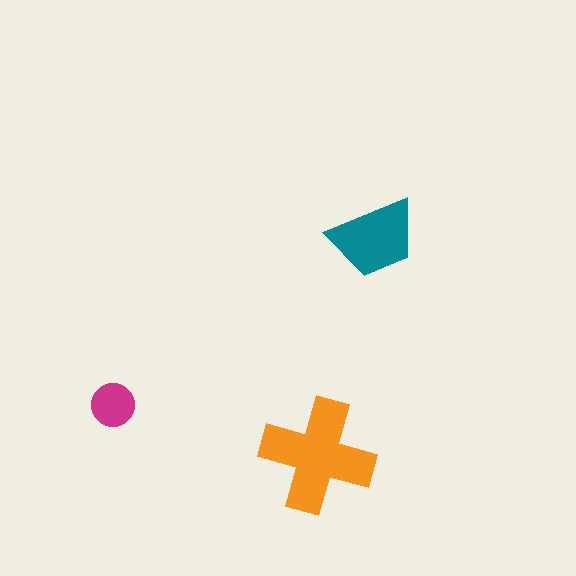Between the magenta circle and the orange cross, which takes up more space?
The orange cross.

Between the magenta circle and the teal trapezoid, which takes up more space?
The teal trapezoid.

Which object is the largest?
The orange cross.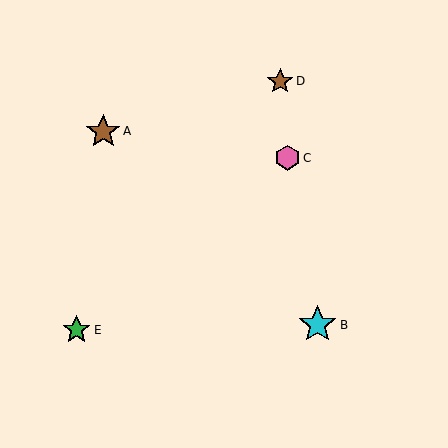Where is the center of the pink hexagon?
The center of the pink hexagon is at (287, 158).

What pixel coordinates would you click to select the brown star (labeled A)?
Click at (103, 131) to select the brown star A.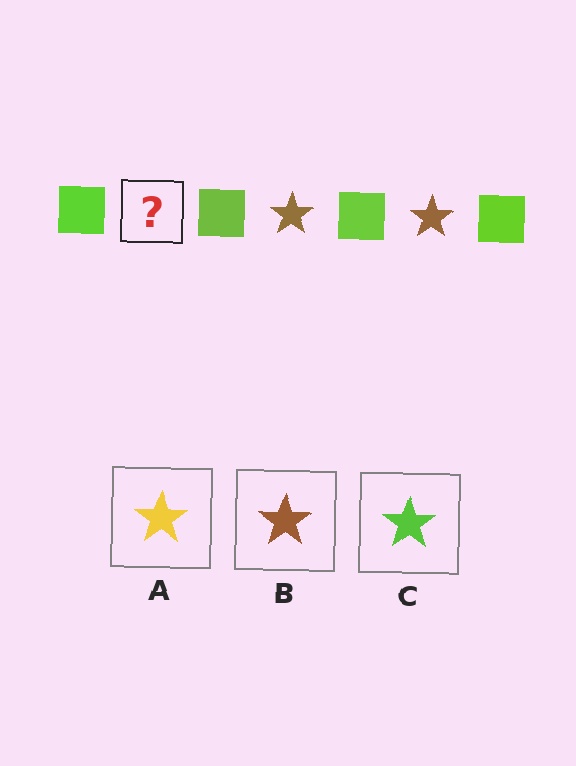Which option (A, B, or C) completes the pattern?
B.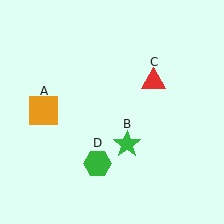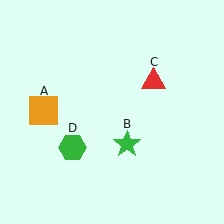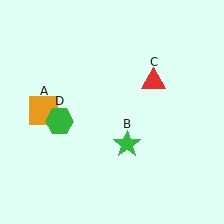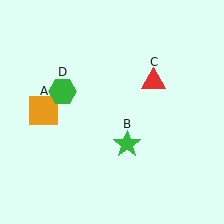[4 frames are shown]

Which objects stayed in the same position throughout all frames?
Orange square (object A) and green star (object B) and red triangle (object C) remained stationary.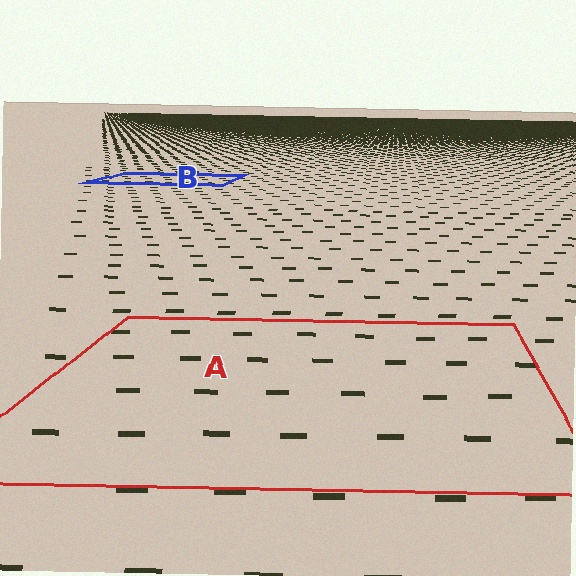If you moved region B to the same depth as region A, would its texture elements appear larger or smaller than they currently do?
They would appear larger. At a closer depth, the same texture elements are projected at a bigger on-screen size.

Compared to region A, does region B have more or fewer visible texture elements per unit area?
Region B has more texture elements per unit area — they are packed more densely because it is farther away.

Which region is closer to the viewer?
Region A is closer. The texture elements there are larger and more spread out.